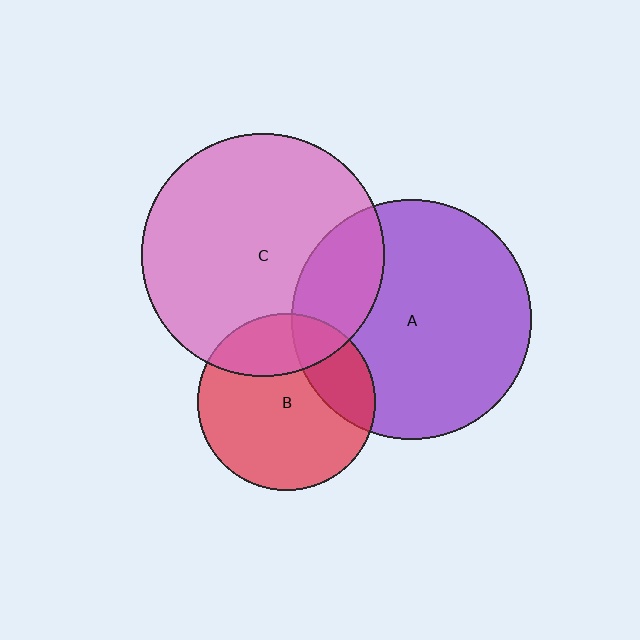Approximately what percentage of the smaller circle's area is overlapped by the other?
Approximately 20%.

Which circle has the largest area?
Circle C (pink).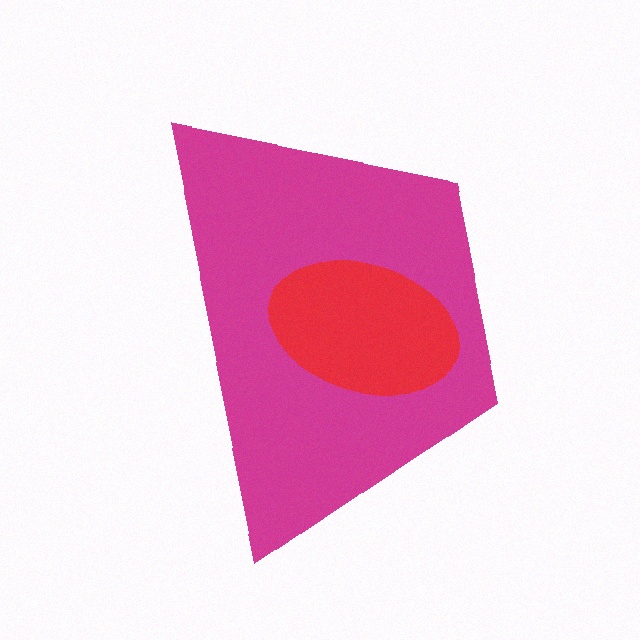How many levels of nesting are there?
2.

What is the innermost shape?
The red ellipse.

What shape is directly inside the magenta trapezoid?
The red ellipse.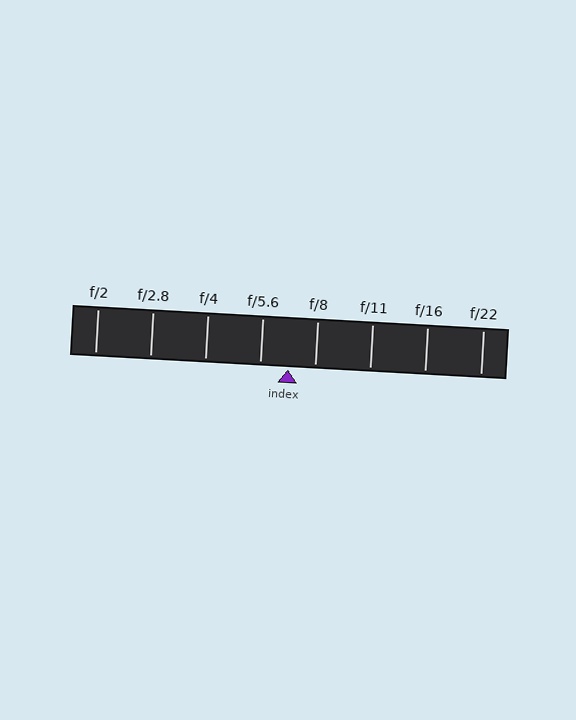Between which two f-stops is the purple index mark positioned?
The index mark is between f/5.6 and f/8.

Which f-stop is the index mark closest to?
The index mark is closest to f/8.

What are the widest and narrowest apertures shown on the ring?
The widest aperture shown is f/2 and the narrowest is f/22.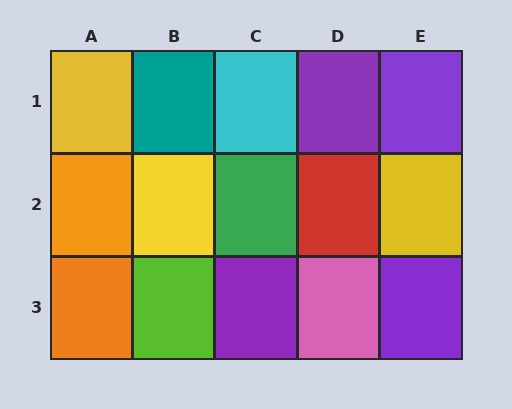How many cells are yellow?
3 cells are yellow.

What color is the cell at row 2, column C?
Green.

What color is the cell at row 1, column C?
Cyan.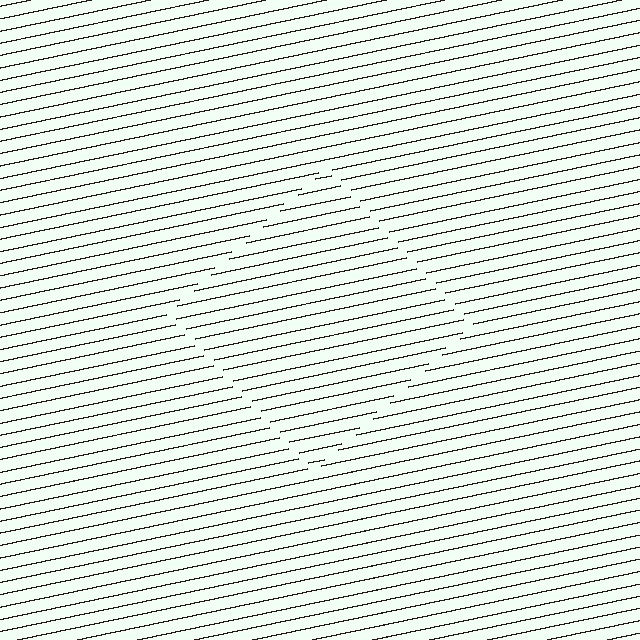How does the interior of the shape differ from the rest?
The interior of the shape contains the same grating, shifted by half a period — the contour is defined by the phase discontinuity where line-ends from the inner and outer gratings abut.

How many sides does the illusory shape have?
4 sides — the line-ends trace a square.